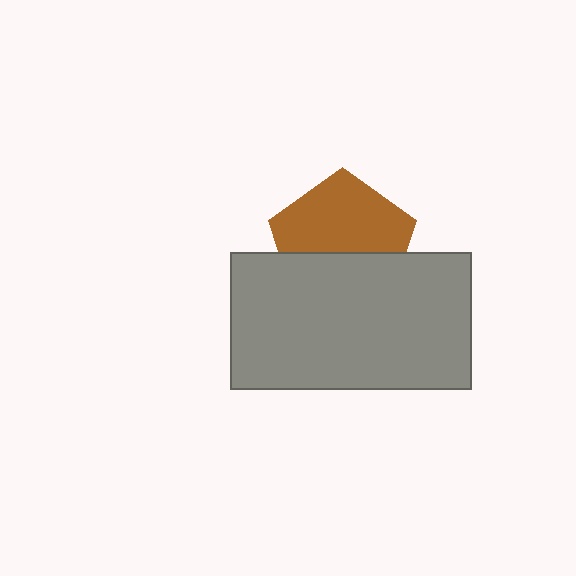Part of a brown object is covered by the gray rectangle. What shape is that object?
It is a pentagon.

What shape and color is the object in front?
The object in front is a gray rectangle.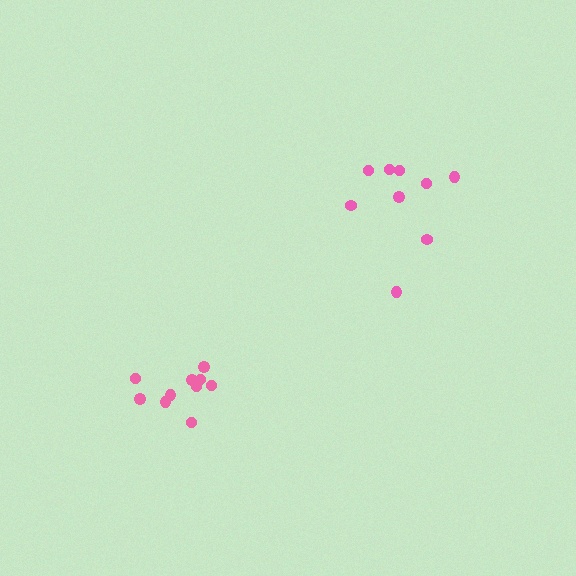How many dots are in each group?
Group 1: 9 dots, Group 2: 10 dots (19 total).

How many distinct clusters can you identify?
There are 2 distinct clusters.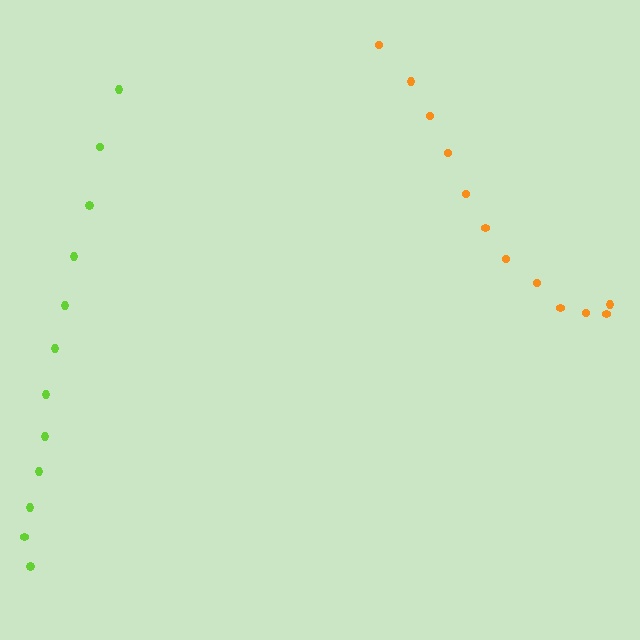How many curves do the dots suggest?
There are 2 distinct paths.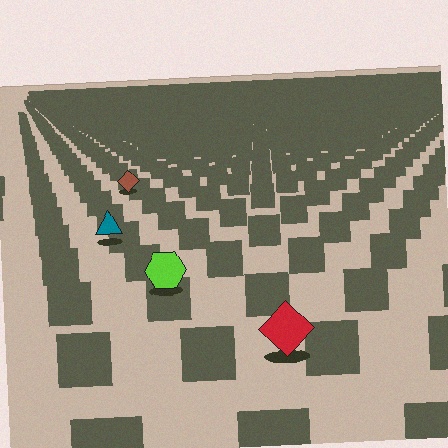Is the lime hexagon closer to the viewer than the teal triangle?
Yes. The lime hexagon is closer — you can tell from the texture gradient: the ground texture is coarser near it.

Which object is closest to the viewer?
The red diamond is closest. The texture marks near it are larger and more spread out.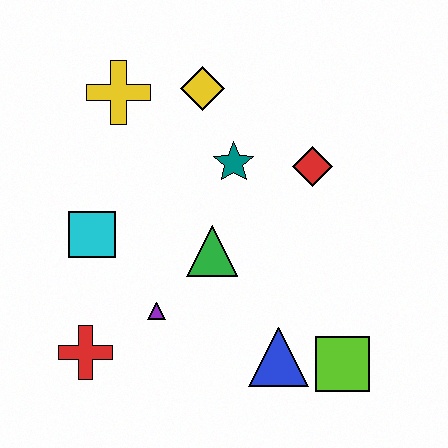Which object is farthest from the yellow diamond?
The lime square is farthest from the yellow diamond.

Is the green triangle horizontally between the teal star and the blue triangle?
No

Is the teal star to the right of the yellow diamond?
Yes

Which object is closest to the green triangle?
The purple triangle is closest to the green triangle.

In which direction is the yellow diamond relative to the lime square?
The yellow diamond is above the lime square.